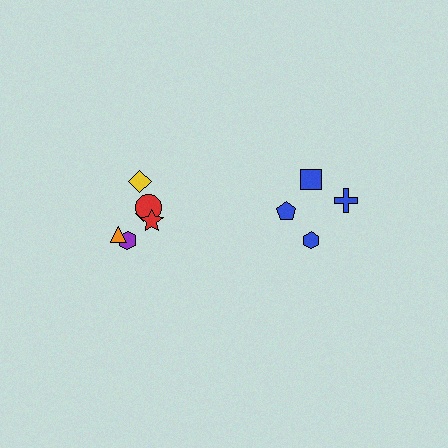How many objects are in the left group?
There are 6 objects.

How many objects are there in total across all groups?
There are 10 objects.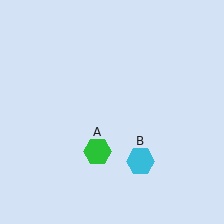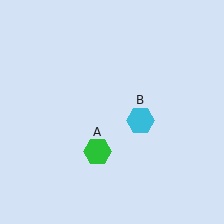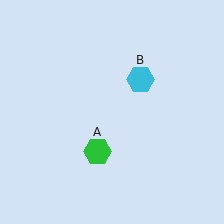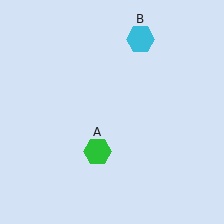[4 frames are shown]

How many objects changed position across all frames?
1 object changed position: cyan hexagon (object B).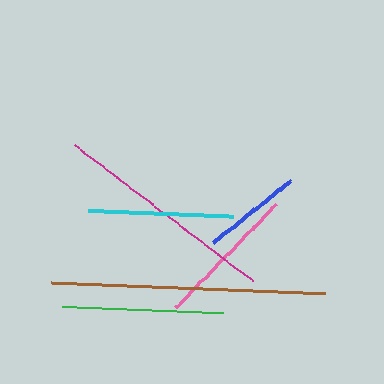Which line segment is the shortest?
The blue line is the shortest at approximately 99 pixels.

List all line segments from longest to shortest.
From longest to shortest: brown, magenta, green, cyan, pink, blue.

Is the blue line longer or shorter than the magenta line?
The magenta line is longer than the blue line.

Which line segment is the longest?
The brown line is the longest at approximately 274 pixels.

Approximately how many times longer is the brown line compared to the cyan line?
The brown line is approximately 1.9 times the length of the cyan line.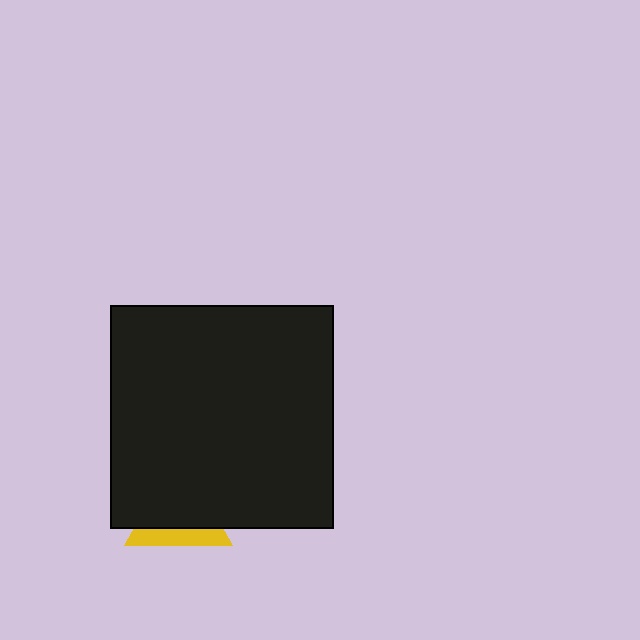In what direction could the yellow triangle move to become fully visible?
The yellow triangle could move down. That would shift it out from behind the black square entirely.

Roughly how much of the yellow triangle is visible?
A small part of it is visible (roughly 30%).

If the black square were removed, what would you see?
You would see the complete yellow triangle.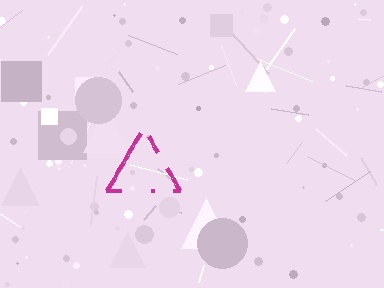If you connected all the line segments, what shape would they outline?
They would outline a triangle.